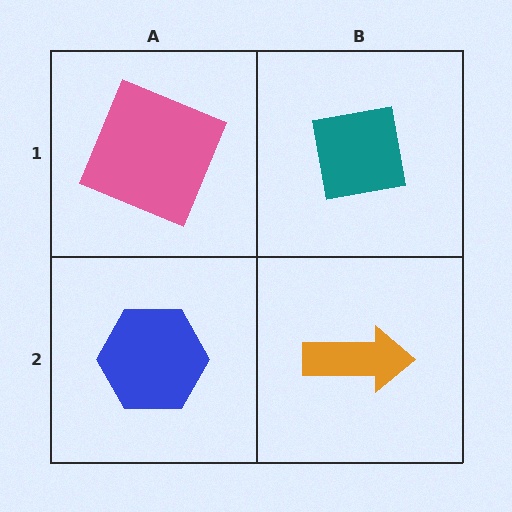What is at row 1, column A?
A pink square.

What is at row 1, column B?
A teal square.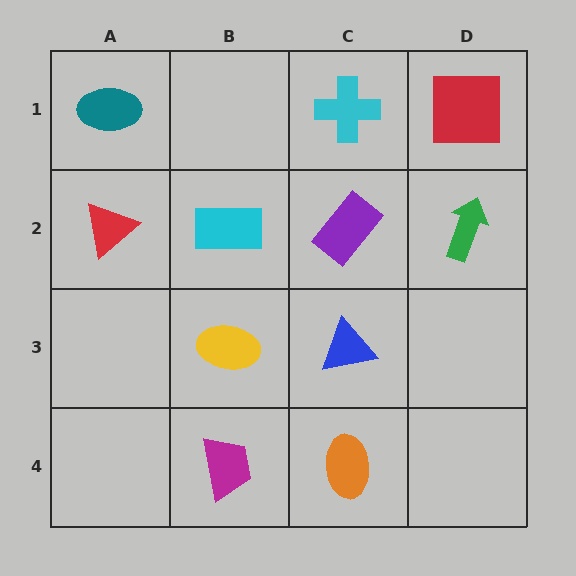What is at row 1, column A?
A teal ellipse.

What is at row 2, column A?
A red triangle.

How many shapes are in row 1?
3 shapes.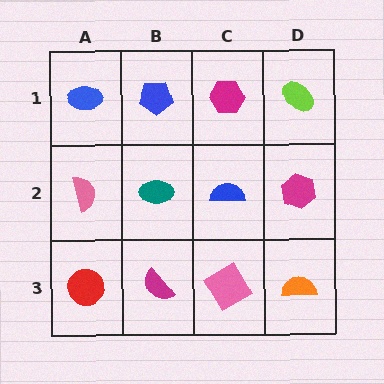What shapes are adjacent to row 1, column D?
A magenta hexagon (row 2, column D), a magenta hexagon (row 1, column C).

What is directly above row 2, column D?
A lime ellipse.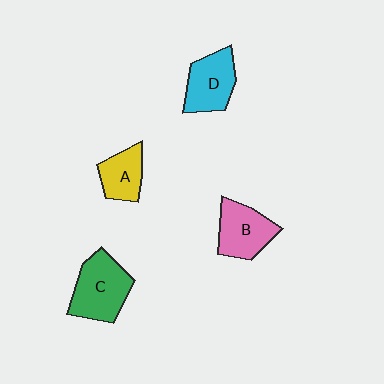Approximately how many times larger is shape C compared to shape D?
Approximately 1.2 times.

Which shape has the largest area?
Shape C (green).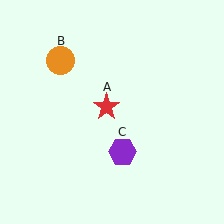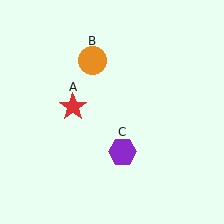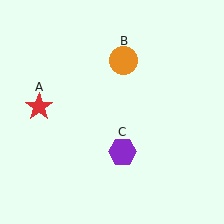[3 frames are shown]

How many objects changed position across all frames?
2 objects changed position: red star (object A), orange circle (object B).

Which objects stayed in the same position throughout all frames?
Purple hexagon (object C) remained stationary.